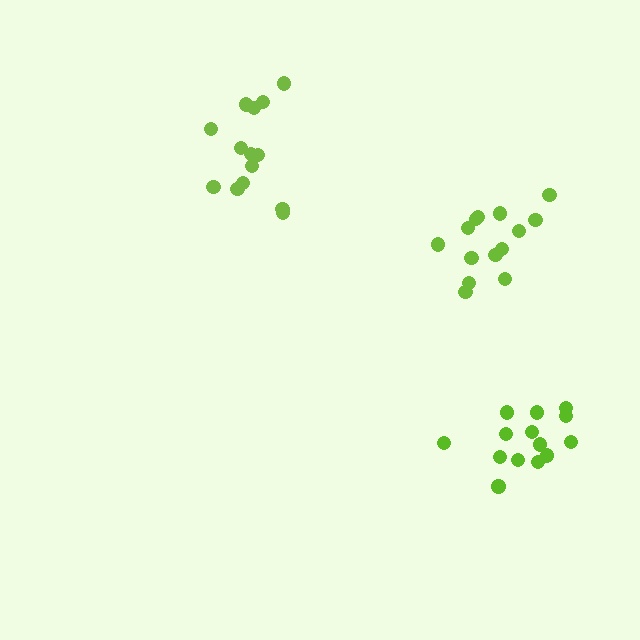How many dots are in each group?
Group 1: 14 dots, Group 2: 14 dots, Group 3: 14 dots (42 total).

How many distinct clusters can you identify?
There are 3 distinct clusters.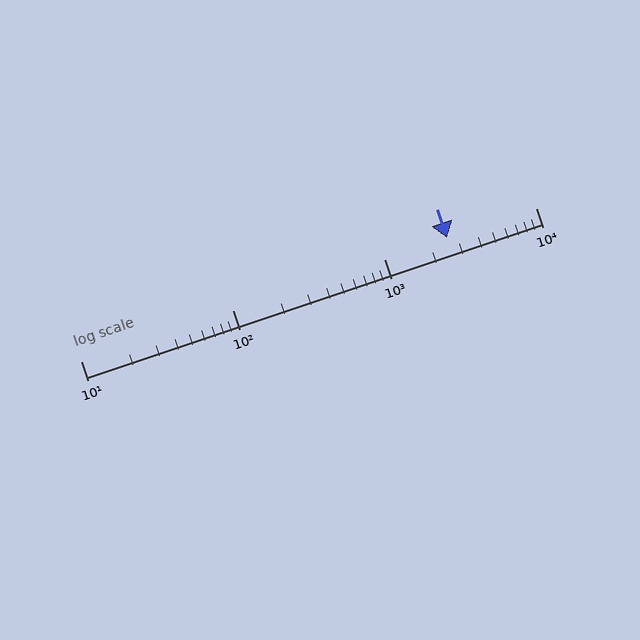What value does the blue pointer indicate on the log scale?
The pointer indicates approximately 2600.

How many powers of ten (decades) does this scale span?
The scale spans 3 decades, from 10 to 10000.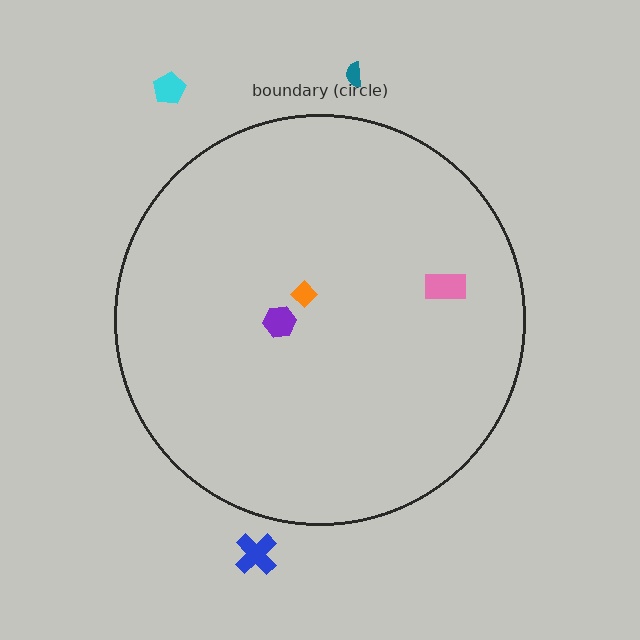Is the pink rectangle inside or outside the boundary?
Inside.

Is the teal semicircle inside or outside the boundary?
Outside.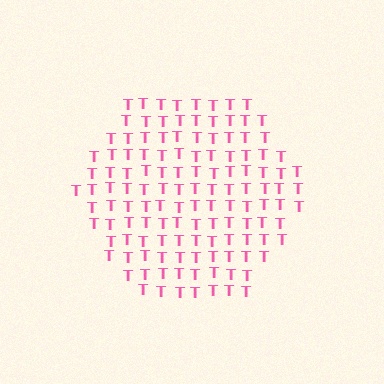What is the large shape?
The large shape is a hexagon.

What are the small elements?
The small elements are letter T's.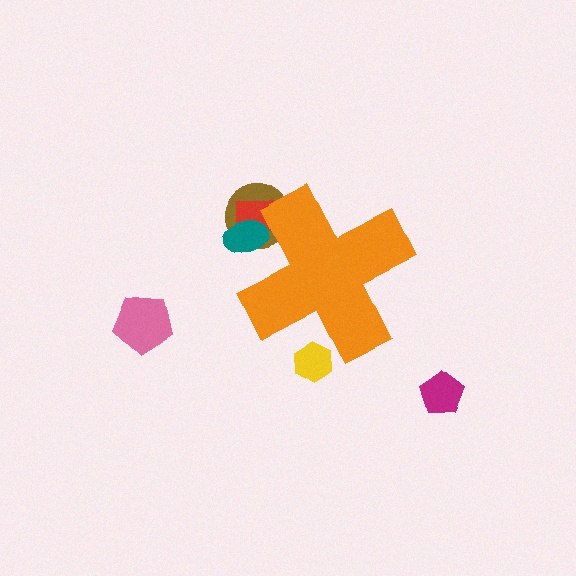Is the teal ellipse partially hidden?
Yes, the teal ellipse is partially hidden behind the orange cross.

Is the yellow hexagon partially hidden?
Yes, the yellow hexagon is partially hidden behind the orange cross.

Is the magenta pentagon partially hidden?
No, the magenta pentagon is fully visible.